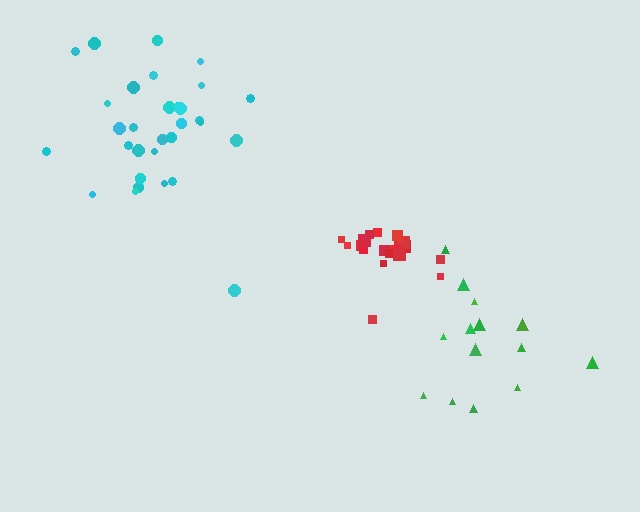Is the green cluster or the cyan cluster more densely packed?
Cyan.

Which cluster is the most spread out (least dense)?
Green.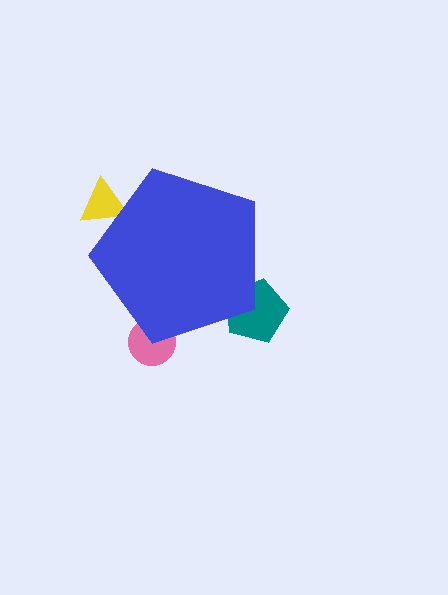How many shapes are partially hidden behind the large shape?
3 shapes are partially hidden.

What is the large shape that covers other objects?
A blue pentagon.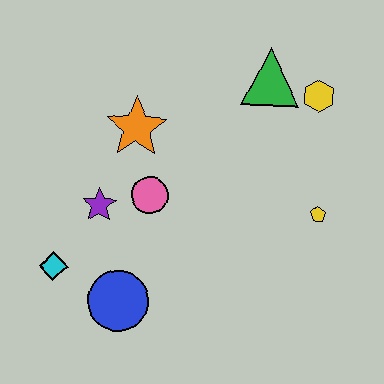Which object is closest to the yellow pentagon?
The yellow hexagon is closest to the yellow pentagon.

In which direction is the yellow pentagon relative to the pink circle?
The yellow pentagon is to the right of the pink circle.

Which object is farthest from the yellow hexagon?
The cyan diamond is farthest from the yellow hexagon.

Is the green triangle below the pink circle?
No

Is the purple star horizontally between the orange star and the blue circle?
No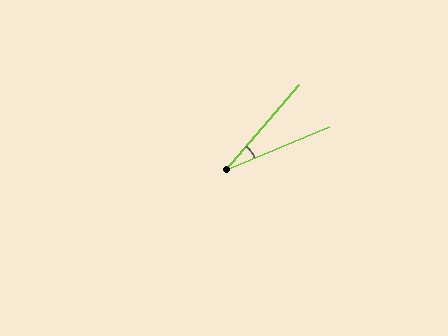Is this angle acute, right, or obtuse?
It is acute.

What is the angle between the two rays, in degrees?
Approximately 26 degrees.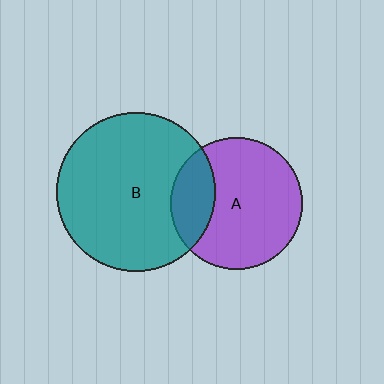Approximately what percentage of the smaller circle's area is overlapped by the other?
Approximately 25%.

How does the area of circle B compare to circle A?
Approximately 1.4 times.